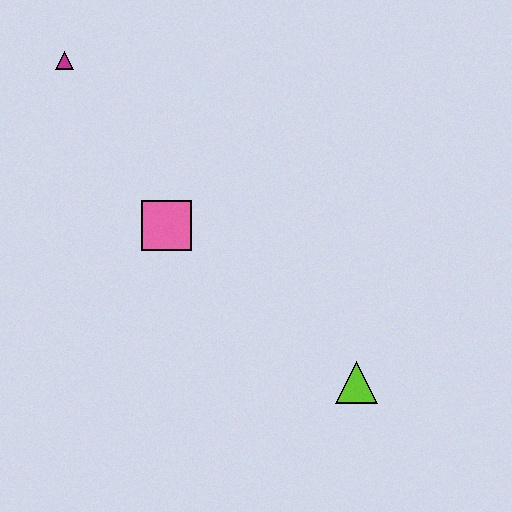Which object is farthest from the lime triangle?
The magenta triangle is farthest from the lime triangle.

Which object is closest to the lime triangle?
The pink square is closest to the lime triangle.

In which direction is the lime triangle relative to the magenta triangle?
The lime triangle is below the magenta triangle.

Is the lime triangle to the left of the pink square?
No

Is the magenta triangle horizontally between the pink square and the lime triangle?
No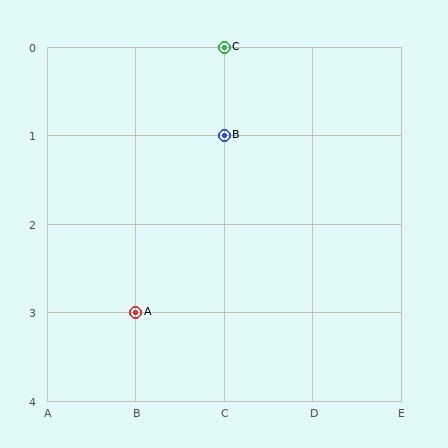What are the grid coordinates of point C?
Point C is at grid coordinates (C, 0).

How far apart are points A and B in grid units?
Points A and B are 1 column and 2 rows apart (about 2.2 grid units diagonally).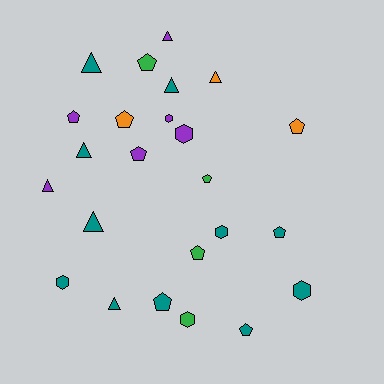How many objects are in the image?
There are 24 objects.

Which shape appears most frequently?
Pentagon, with 10 objects.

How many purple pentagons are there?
There are 2 purple pentagons.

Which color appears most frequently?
Teal, with 11 objects.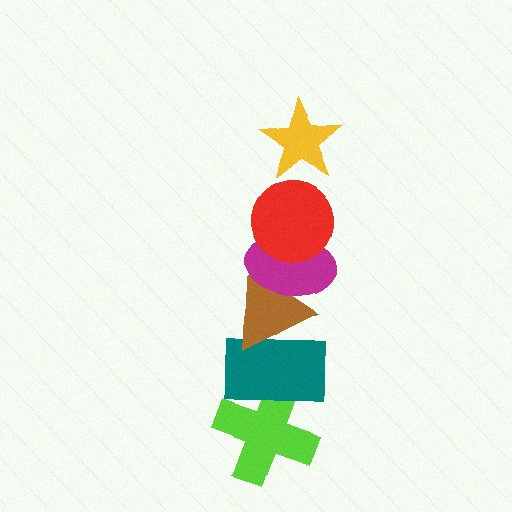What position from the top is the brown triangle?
The brown triangle is 4th from the top.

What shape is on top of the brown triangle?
The magenta ellipse is on top of the brown triangle.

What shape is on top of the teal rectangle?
The brown triangle is on top of the teal rectangle.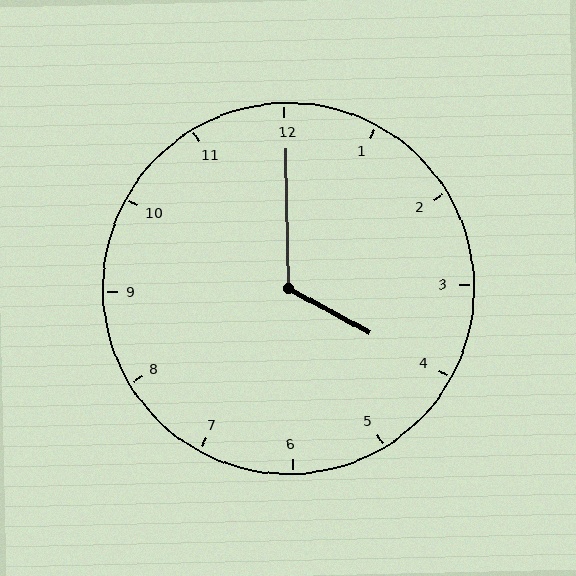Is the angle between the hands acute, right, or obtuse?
It is obtuse.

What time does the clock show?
4:00.